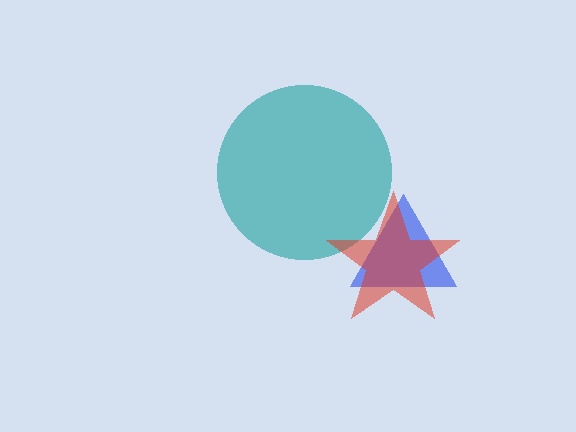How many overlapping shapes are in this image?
There are 3 overlapping shapes in the image.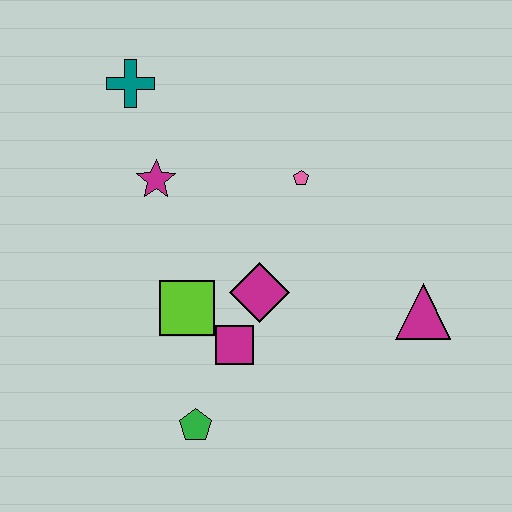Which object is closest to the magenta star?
The teal cross is closest to the magenta star.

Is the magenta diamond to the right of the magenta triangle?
No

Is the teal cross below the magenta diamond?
No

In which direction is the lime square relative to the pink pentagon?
The lime square is below the pink pentagon.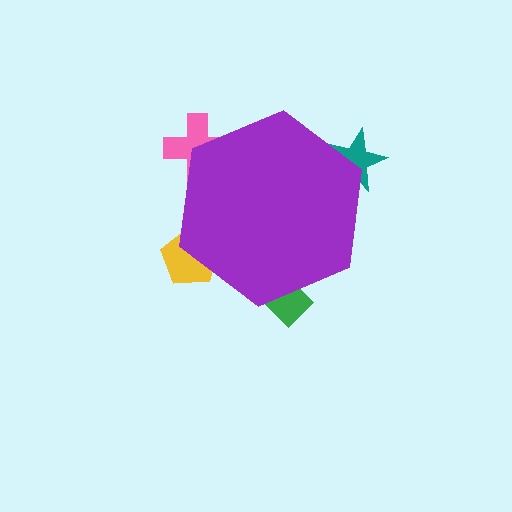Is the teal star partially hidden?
Yes, the teal star is partially hidden behind the purple hexagon.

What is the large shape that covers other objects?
A purple hexagon.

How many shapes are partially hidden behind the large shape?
4 shapes are partially hidden.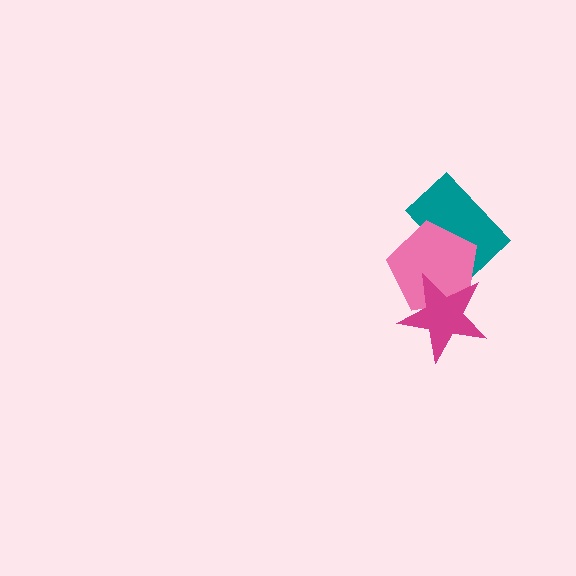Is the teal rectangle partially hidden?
Yes, it is partially covered by another shape.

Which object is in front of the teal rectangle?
The pink pentagon is in front of the teal rectangle.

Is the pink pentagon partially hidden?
Yes, it is partially covered by another shape.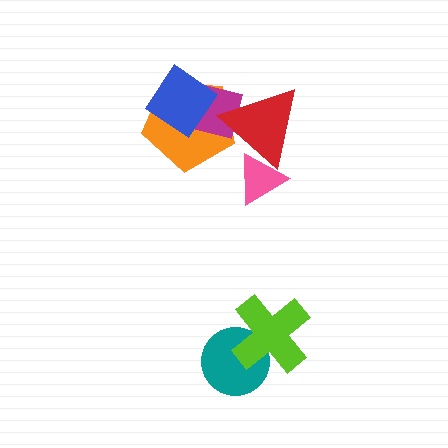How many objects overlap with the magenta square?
3 objects overlap with the magenta square.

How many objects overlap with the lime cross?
1 object overlaps with the lime cross.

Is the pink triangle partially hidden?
Yes, it is partially covered by another shape.